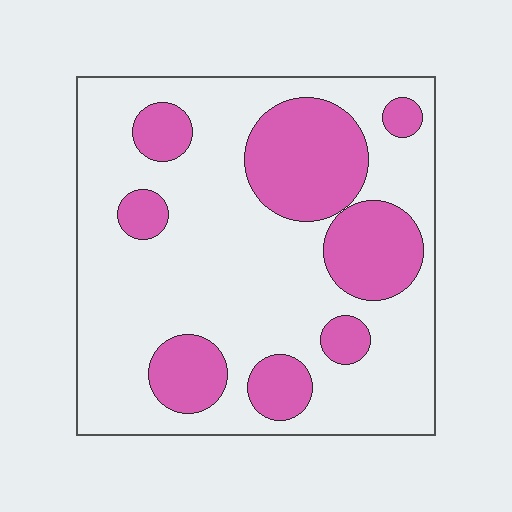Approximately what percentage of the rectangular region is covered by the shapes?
Approximately 30%.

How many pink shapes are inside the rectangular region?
8.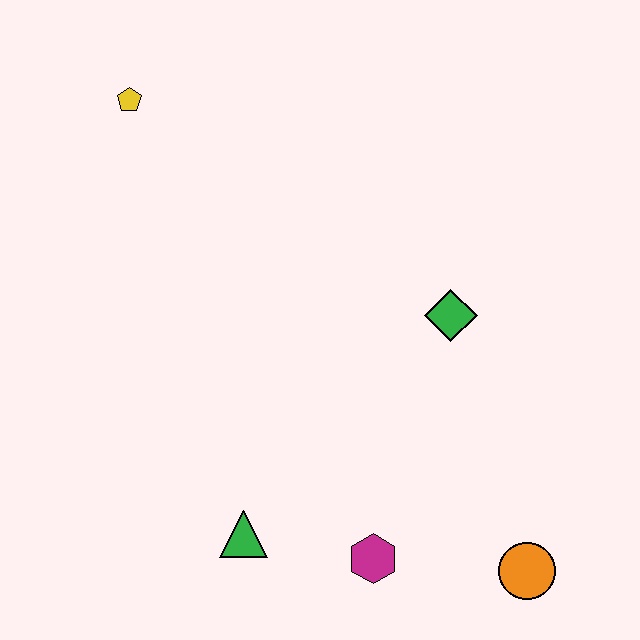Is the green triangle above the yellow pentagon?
No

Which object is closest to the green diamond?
The magenta hexagon is closest to the green diamond.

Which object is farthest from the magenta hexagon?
The yellow pentagon is farthest from the magenta hexagon.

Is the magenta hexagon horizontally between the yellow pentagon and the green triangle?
No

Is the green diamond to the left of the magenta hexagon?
No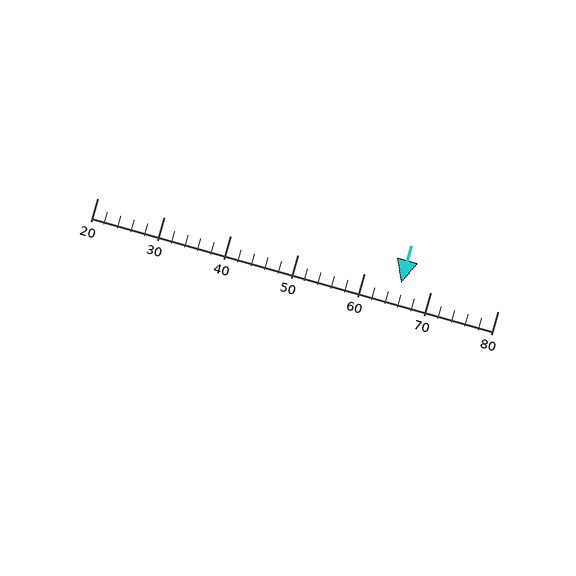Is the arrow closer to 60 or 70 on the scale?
The arrow is closer to 70.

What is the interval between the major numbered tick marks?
The major tick marks are spaced 10 units apart.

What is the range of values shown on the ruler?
The ruler shows values from 20 to 80.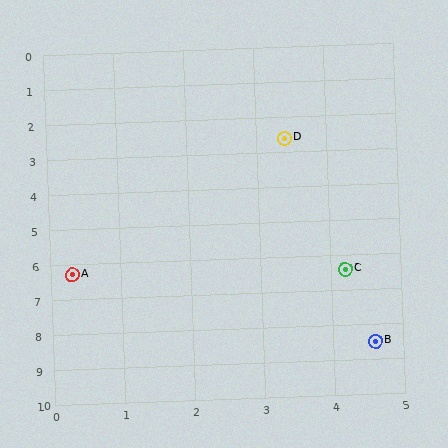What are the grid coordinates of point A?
Point A is at approximately (0.3, 6.3).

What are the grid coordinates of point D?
Point D is at approximately (3.4, 2.6).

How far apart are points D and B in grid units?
Points D and B are about 6.0 grid units apart.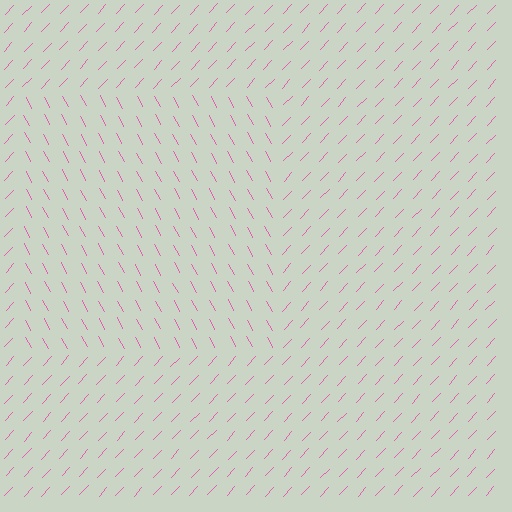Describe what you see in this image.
The image is filled with small pink line segments. A rectangle region in the image has lines oriented differently from the surrounding lines, creating a visible texture boundary.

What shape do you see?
I see a rectangle.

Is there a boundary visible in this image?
Yes, there is a texture boundary formed by a change in line orientation.